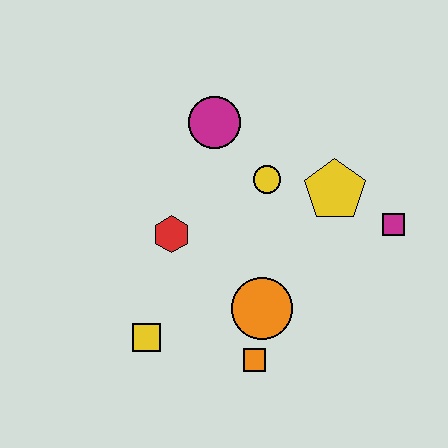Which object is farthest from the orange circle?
The magenta circle is farthest from the orange circle.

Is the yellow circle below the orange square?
No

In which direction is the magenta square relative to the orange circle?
The magenta square is to the right of the orange circle.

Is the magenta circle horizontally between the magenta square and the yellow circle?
No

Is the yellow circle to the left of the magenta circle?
No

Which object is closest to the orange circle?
The orange square is closest to the orange circle.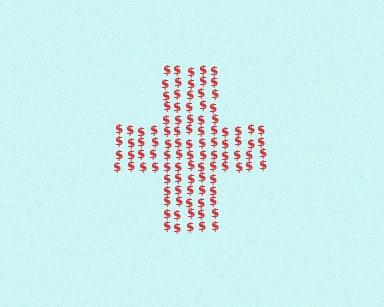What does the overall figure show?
The overall figure shows a cross.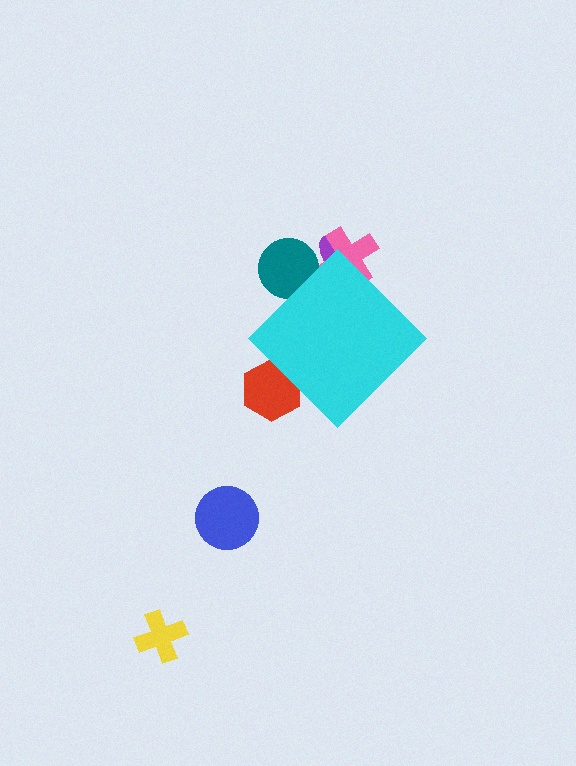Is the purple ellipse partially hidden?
Yes, the purple ellipse is partially hidden behind the cyan diamond.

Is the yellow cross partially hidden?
No, the yellow cross is fully visible.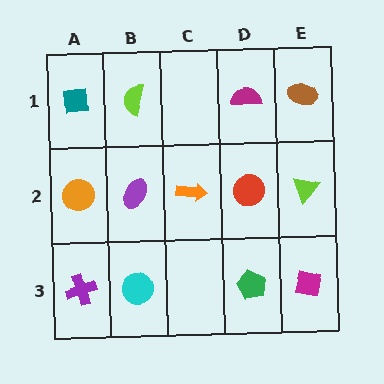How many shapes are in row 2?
5 shapes.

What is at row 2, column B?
A purple ellipse.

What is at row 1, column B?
A lime semicircle.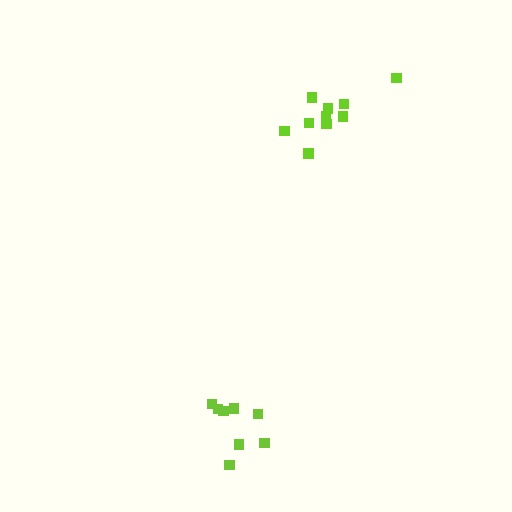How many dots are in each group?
Group 1: 8 dots, Group 2: 10 dots (18 total).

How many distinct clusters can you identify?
There are 2 distinct clusters.